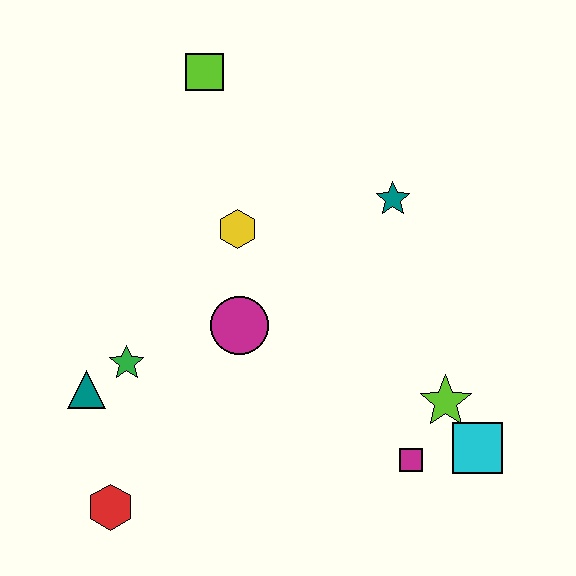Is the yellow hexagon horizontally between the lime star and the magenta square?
No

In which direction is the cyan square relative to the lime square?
The cyan square is below the lime square.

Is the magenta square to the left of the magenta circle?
No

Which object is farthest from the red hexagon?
The lime square is farthest from the red hexagon.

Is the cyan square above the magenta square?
Yes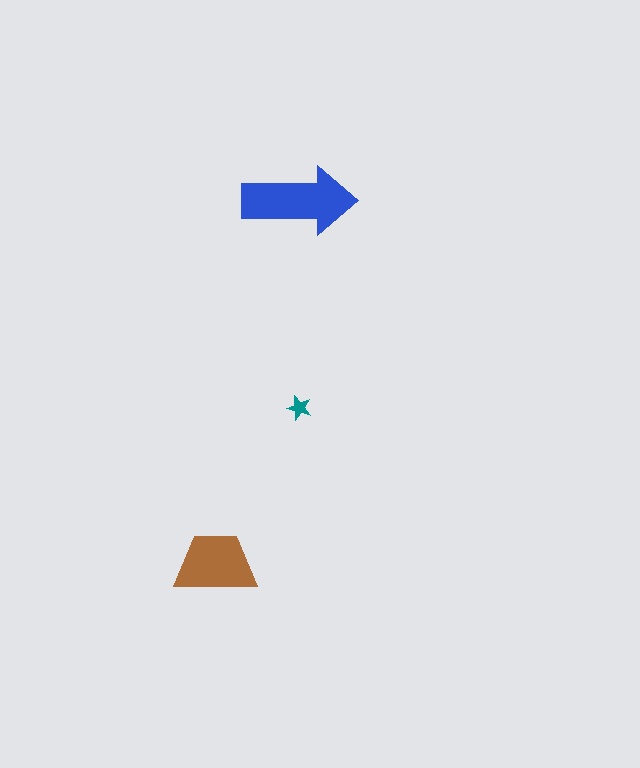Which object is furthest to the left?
The brown trapezoid is leftmost.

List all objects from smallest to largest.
The teal star, the brown trapezoid, the blue arrow.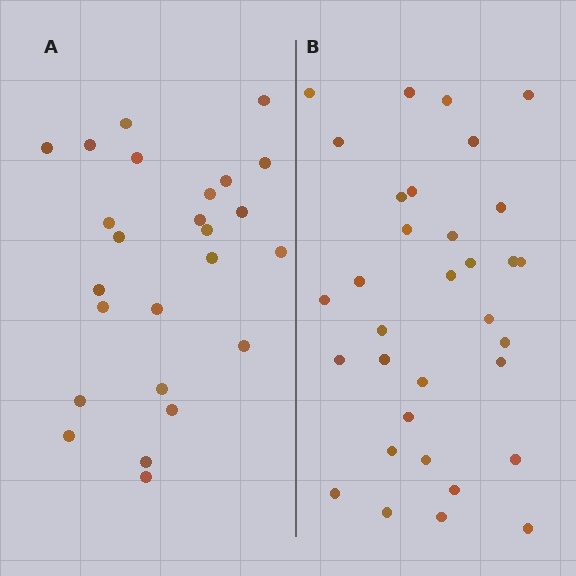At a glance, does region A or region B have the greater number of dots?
Region B (the right region) has more dots.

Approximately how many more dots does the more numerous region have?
Region B has roughly 8 or so more dots than region A.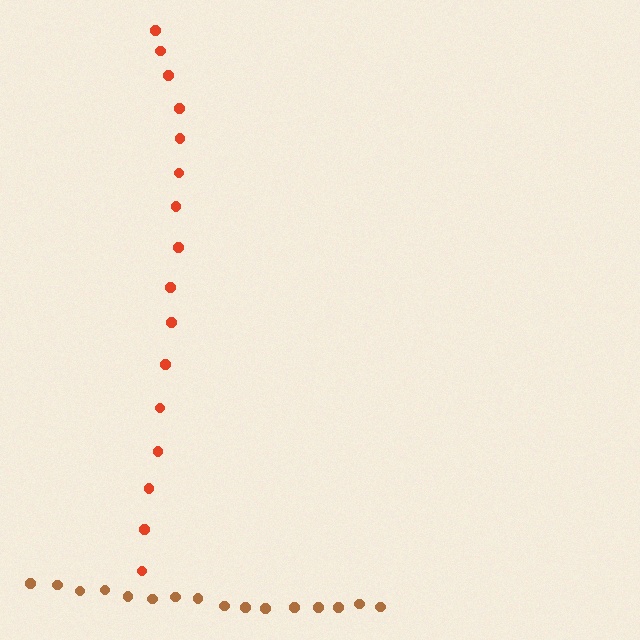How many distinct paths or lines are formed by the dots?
There are 2 distinct paths.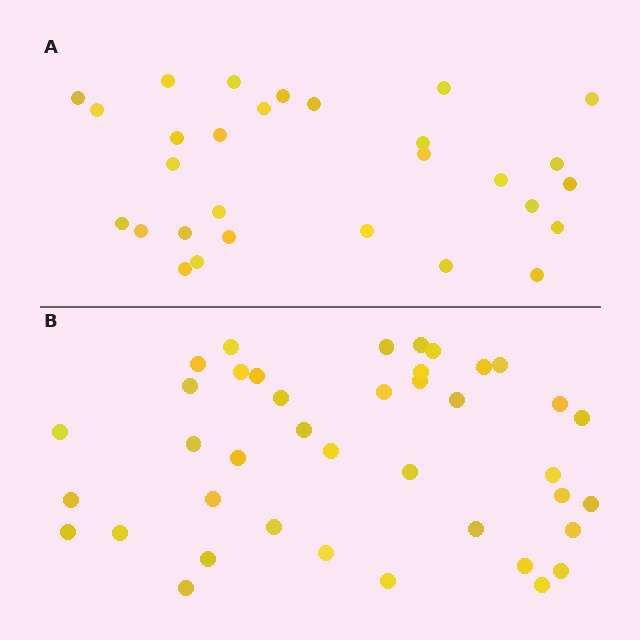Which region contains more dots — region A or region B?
Region B (the bottom region) has more dots.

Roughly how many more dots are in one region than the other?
Region B has roughly 12 or so more dots than region A.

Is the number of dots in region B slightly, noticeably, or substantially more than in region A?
Region B has noticeably more, but not dramatically so. The ratio is roughly 1.4 to 1.